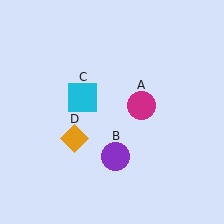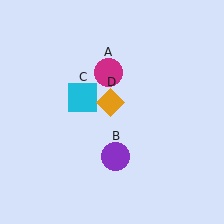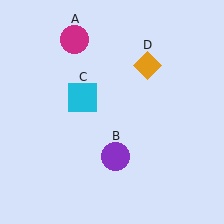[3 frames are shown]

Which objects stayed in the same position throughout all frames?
Purple circle (object B) and cyan square (object C) remained stationary.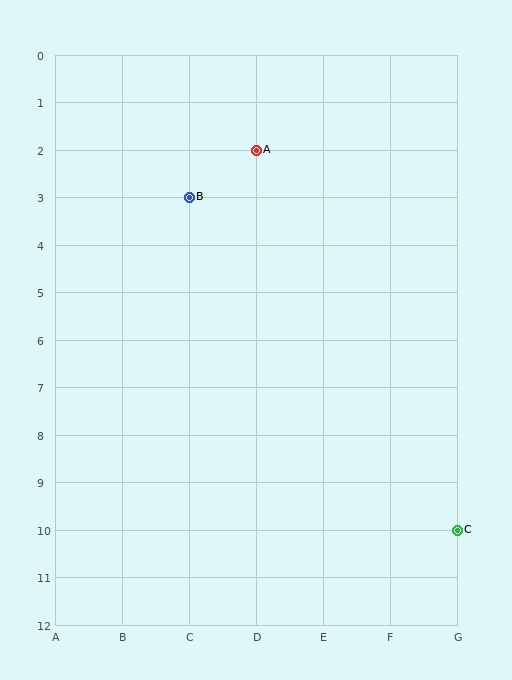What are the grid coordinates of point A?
Point A is at grid coordinates (D, 2).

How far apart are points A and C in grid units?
Points A and C are 3 columns and 8 rows apart (about 8.5 grid units diagonally).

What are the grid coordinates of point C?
Point C is at grid coordinates (G, 10).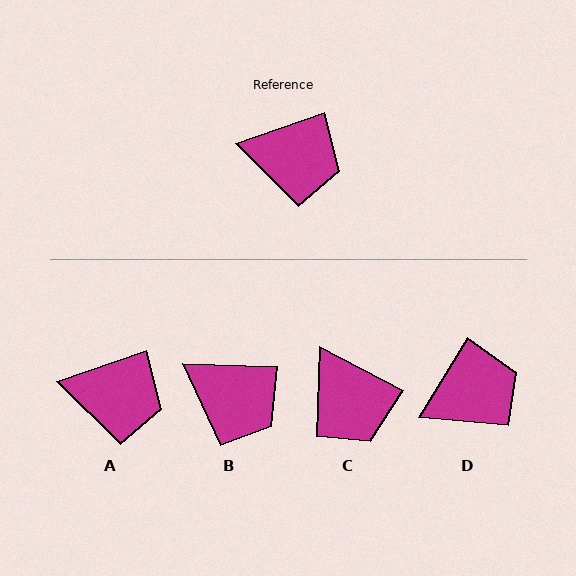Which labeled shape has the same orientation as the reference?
A.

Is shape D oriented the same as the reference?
No, it is off by about 40 degrees.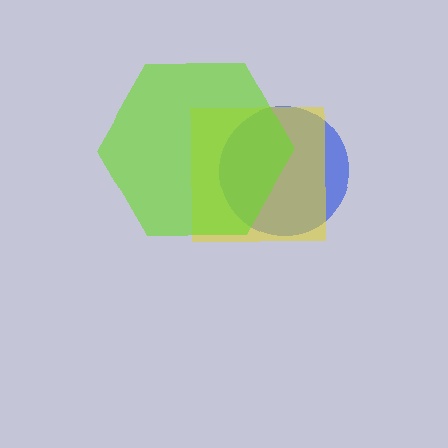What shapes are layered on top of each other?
The layered shapes are: a blue circle, a yellow square, a lime hexagon.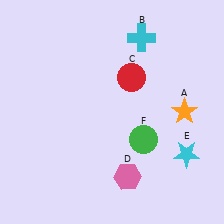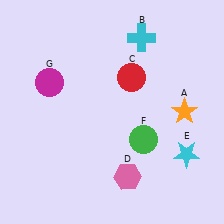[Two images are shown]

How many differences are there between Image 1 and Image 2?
There is 1 difference between the two images.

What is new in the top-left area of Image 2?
A magenta circle (G) was added in the top-left area of Image 2.